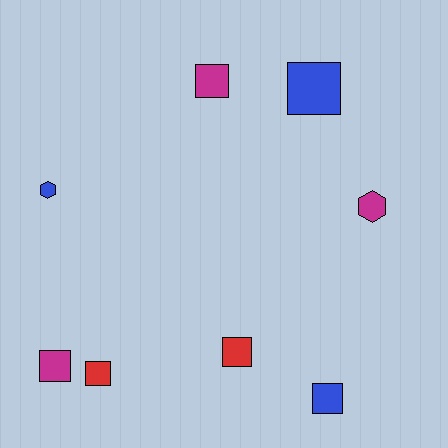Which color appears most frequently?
Magenta, with 3 objects.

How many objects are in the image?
There are 8 objects.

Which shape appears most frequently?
Square, with 6 objects.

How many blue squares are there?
There are 2 blue squares.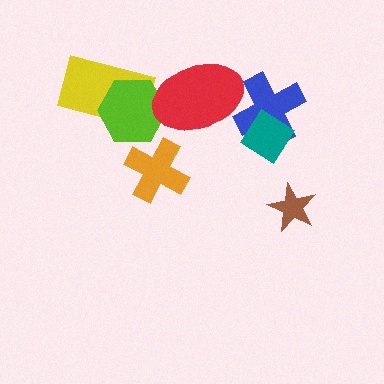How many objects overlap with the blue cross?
2 objects overlap with the blue cross.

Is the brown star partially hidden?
No, no other shape covers it.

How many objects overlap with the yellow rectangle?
1 object overlaps with the yellow rectangle.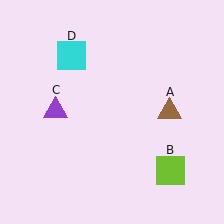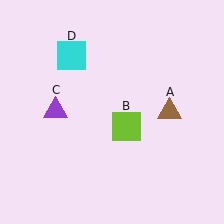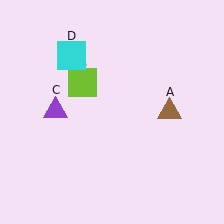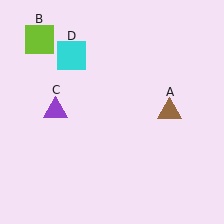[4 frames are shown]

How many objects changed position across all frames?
1 object changed position: lime square (object B).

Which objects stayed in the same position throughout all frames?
Brown triangle (object A) and purple triangle (object C) and cyan square (object D) remained stationary.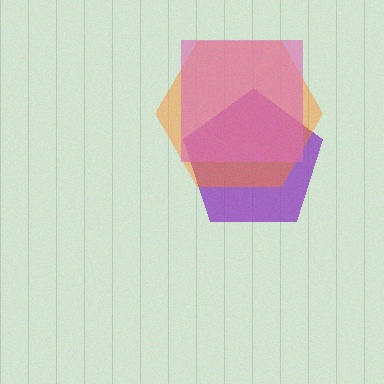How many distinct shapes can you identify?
There are 3 distinct shapes: a purple pentagon, an orange hexagon, a pink square.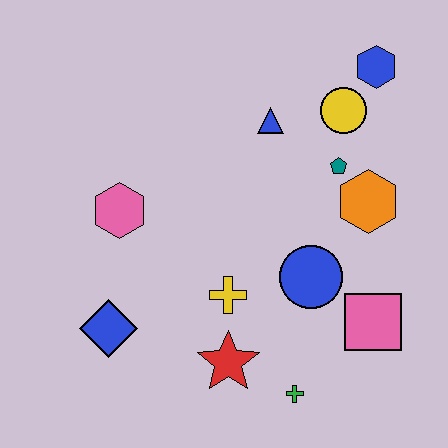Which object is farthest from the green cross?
The blue hexagon is farthest from the green cross.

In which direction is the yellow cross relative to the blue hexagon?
The yellow cross is below the blue hexagon.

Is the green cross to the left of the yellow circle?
Yes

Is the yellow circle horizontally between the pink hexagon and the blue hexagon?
Yes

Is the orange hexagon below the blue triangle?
Yes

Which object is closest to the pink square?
The blue circle is closest to the pink square.